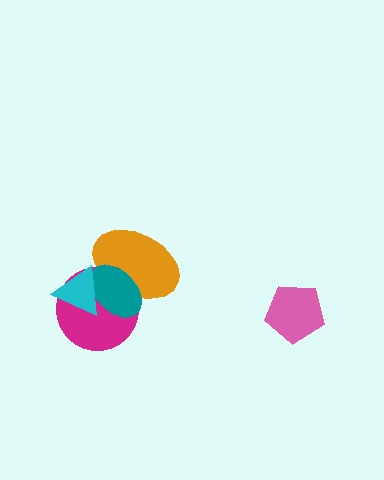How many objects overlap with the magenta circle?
3 objects overlap with the magenta circle.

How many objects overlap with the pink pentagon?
0 objects overlap with the pink pentagon.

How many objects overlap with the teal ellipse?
3 objects overlap with the teal ellipse.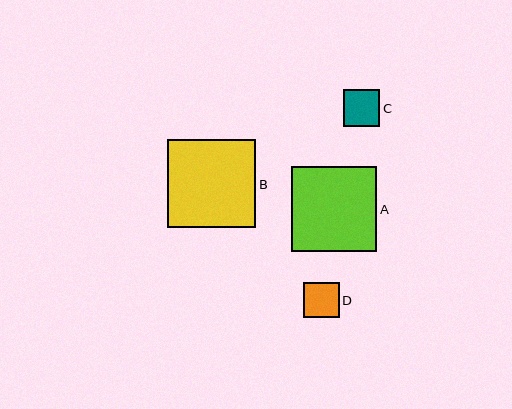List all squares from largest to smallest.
From largest to smallest: B, A, C, D.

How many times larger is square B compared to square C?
Square B is approximately 2.4 times the size of square C.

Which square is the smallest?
Square D is the smallest with a size of approximately 36 pixels.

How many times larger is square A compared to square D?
Square A is approximately 2.4 times the size of square D.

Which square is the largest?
Square B is the largest with a size of approximately 88 pixels.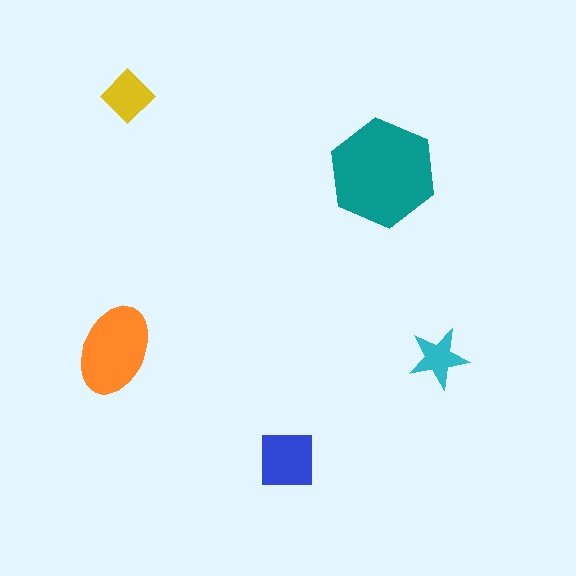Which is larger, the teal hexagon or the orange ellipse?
The teal hexagon.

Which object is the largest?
The teal hexagon.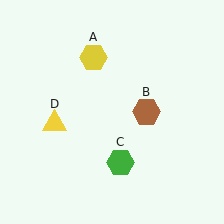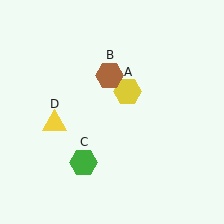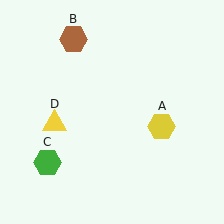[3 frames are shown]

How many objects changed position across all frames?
3 objects changed position: yellow hexagon (object A), brown hexagon (object B), green hexagon (object C).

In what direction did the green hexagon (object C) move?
The green hexagon (object C) moved left.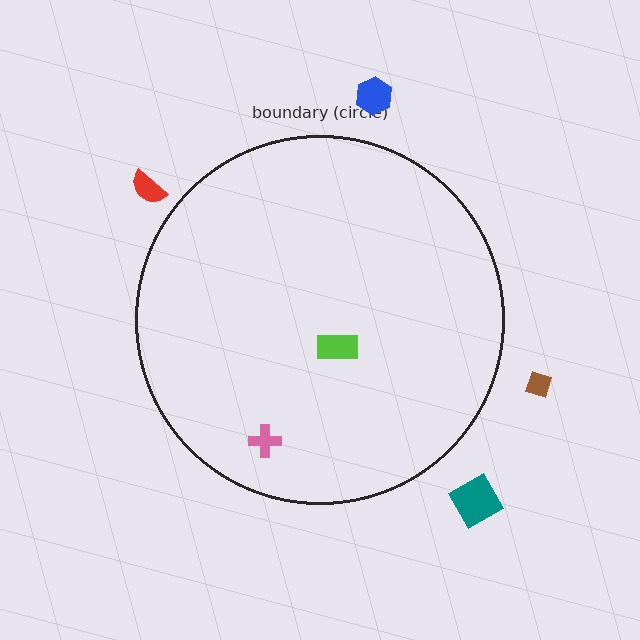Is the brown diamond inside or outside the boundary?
Outside.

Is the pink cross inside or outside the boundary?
Inside.